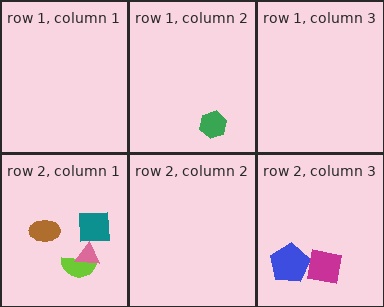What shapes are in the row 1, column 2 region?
The green hexagon.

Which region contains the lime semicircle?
The row 2, column 1 region.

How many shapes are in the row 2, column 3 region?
2.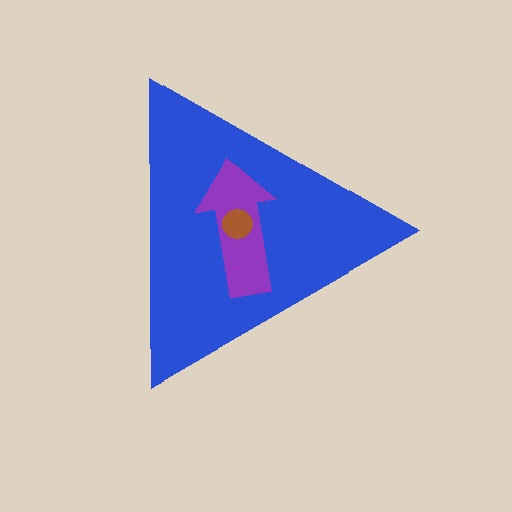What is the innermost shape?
The brown circle.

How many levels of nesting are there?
3.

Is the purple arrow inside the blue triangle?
Yes.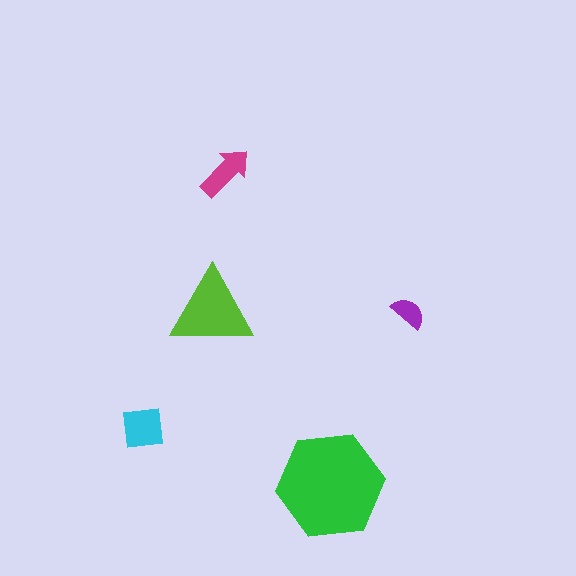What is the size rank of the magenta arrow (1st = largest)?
4th.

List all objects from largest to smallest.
The green hexagon, the lime triangle, the cyan square, the magenta arrow, the purple semicircle.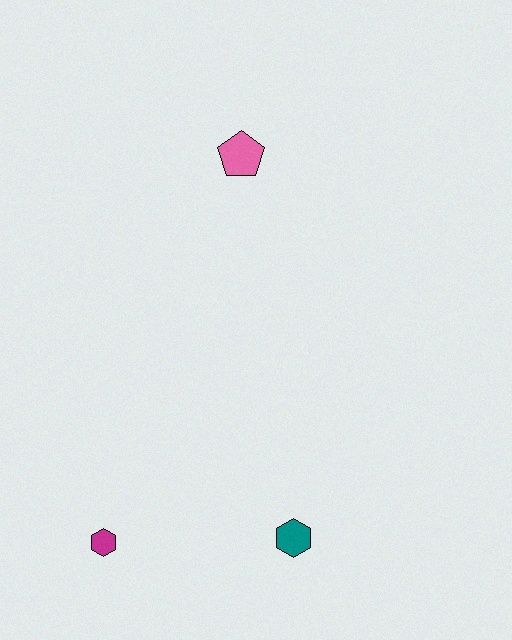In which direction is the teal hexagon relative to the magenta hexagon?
The teal hexagon is to the right of the magenta hexagon.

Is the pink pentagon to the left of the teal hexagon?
Yes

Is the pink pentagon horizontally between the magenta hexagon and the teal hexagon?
Yes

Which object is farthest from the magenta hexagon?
The pink pentagon is farthest from the magenta hexagon.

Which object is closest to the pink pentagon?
The teal hexagon is closest to the pink pentagon.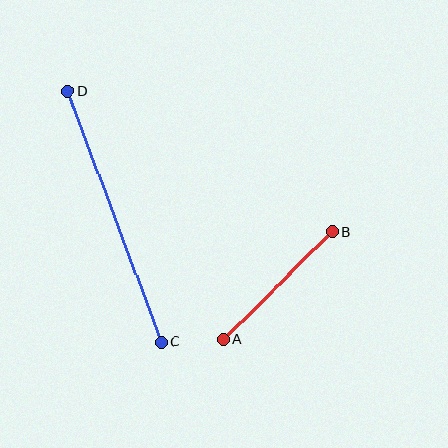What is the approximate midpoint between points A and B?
The midpoint is at approximately (278, 285) pixels.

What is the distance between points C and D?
The distance is approximately 268 pixels.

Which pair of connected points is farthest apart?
Points C and D are farthest apart.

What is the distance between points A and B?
The distance is approximately 153 pixels.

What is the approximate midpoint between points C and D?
The midpoint is at approximately (114, 217) pixels.